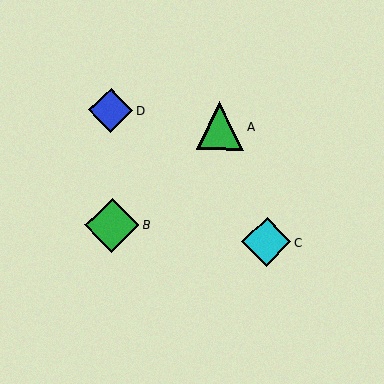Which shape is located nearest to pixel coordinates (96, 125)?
The blue diamond (labeled D) at (111, 110) is nearest to that location.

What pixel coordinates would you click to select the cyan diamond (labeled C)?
Click at (267, 242) to select the cyan diamond C.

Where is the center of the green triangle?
The center of the green triangle is at (220, 126).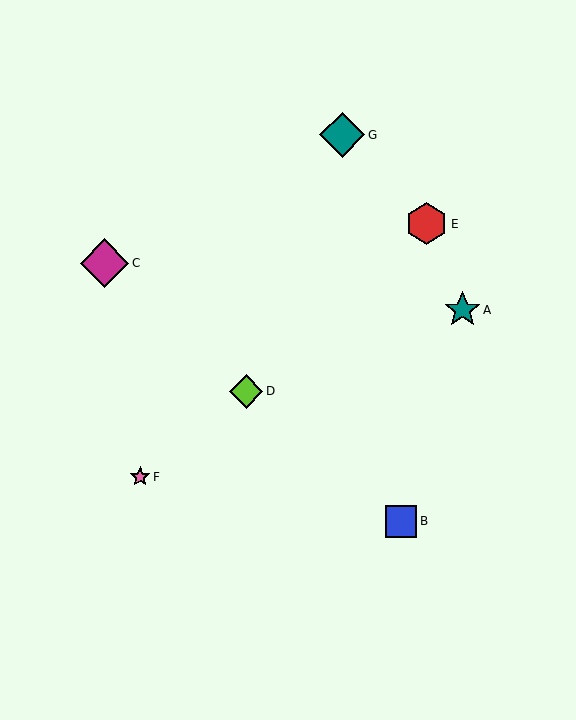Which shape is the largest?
The magenta diamond (labeled C) is the largest.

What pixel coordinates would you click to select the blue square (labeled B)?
Click at (401, 521) to select the blue square B.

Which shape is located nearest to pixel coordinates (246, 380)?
The lime diamond (labeled D) at (246, 391) is nearest to that location.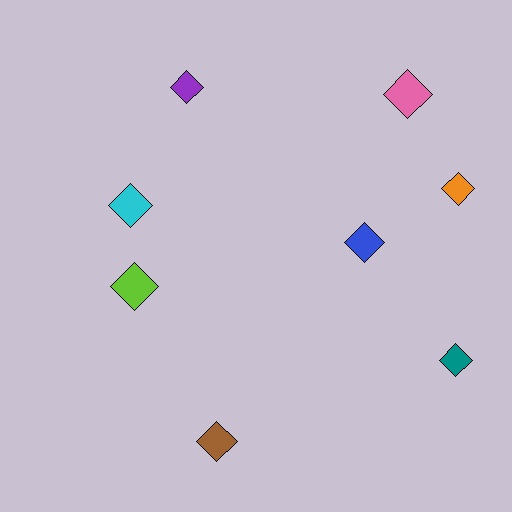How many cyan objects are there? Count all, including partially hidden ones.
There is 1 cyan object.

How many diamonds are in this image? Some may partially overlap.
There are 8 diamonds.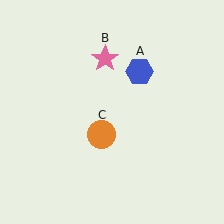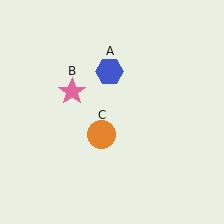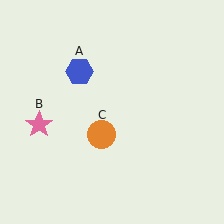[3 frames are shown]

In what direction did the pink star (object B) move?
The pink star (object B) moved down and to the left.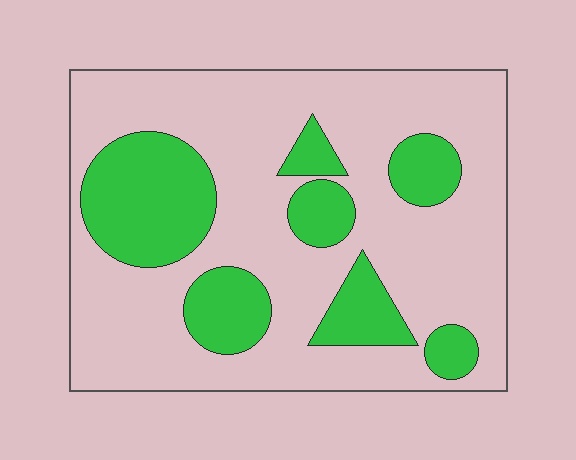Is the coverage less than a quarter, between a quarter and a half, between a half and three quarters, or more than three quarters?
Between a quarter and a half.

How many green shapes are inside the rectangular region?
7.